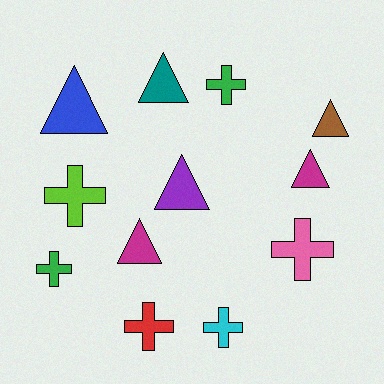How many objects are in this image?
There are 12 objects.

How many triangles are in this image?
There are 6 triangles.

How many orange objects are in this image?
There are no orange objects.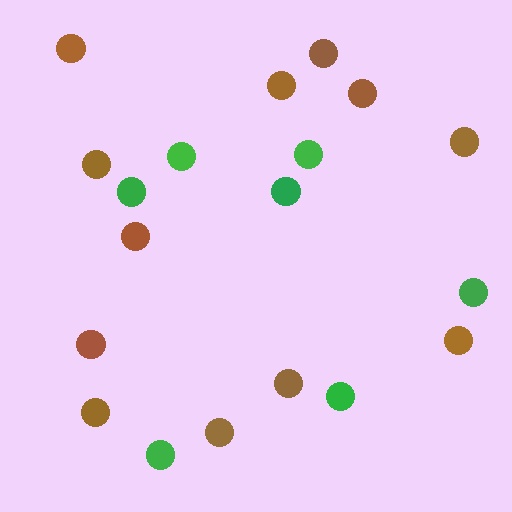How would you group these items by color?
There are 2 groups: one group of green circles (7) and one group of brown circles (12).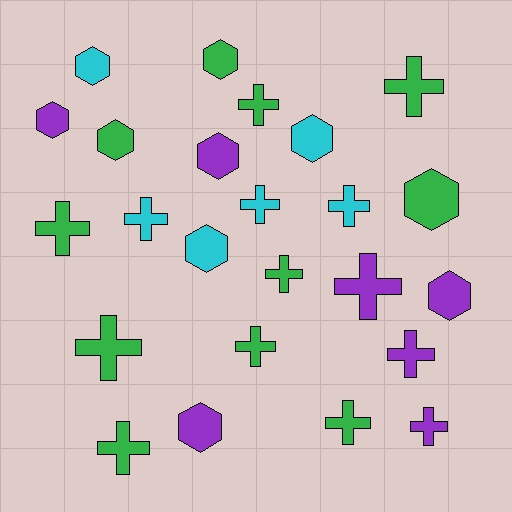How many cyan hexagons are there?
There are 3 cyan hexagons.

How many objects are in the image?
There are 24 objects.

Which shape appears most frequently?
Cross, with 14 objects.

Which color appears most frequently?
Green, with 11 objects.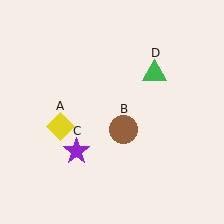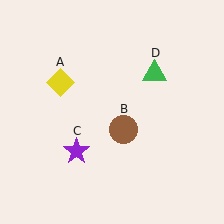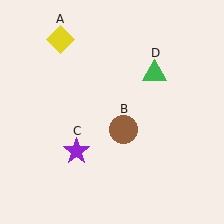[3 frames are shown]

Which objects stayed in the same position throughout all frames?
Brown circle (object B) and purple star (object C) and green triangle (object D) remained stationary.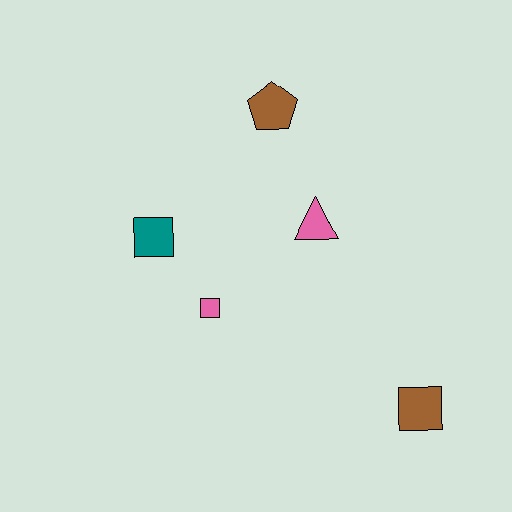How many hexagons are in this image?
There are no hexagons.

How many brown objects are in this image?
There are 2 brown objects.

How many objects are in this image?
There are 5 objects.